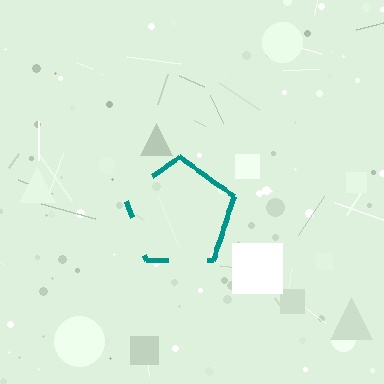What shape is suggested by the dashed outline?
The dashed outline suggests a pentagon.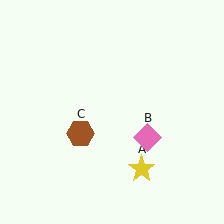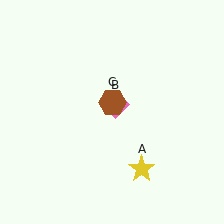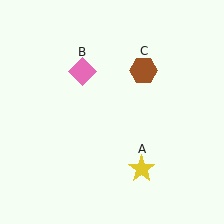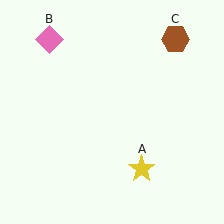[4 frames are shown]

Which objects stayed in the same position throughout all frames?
Yellow star (object A) remained stationary.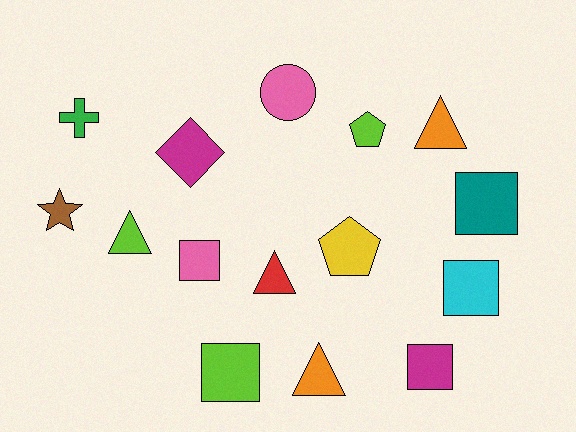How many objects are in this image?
There are 15 objects.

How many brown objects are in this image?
There is 1 brown object.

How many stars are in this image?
There is 1 star.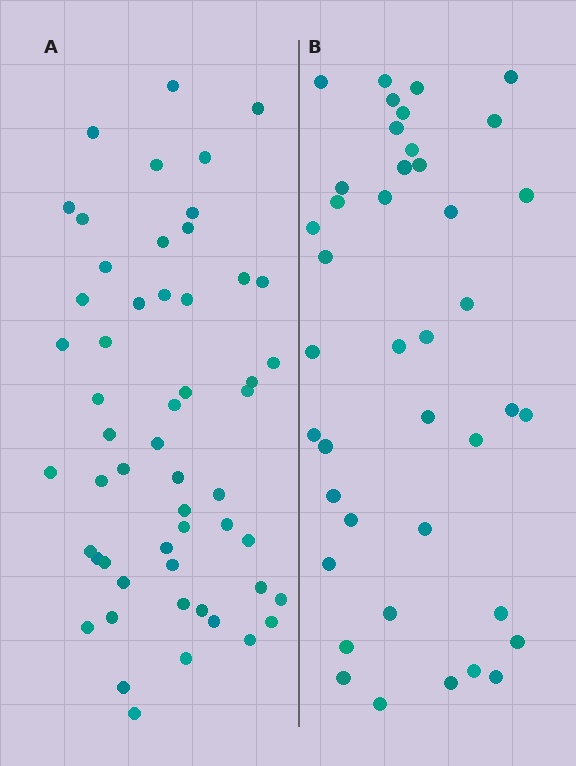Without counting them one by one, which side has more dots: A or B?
Region A (the left region) has more dots.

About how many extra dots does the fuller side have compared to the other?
Region A has approximately 15 more dots than region B.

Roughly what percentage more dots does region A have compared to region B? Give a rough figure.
About 30% more.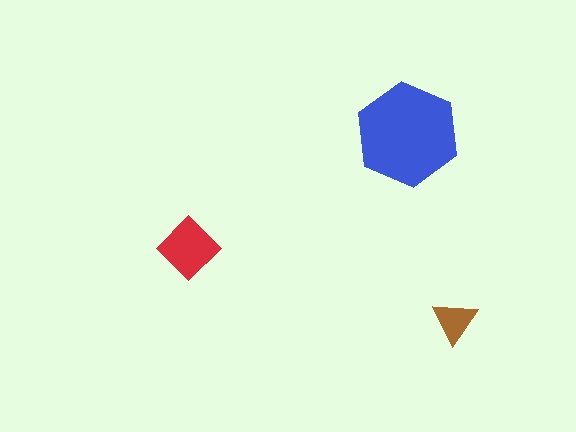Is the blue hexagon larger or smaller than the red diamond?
Larger.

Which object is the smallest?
The brown triangle.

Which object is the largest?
The blue hexagon.